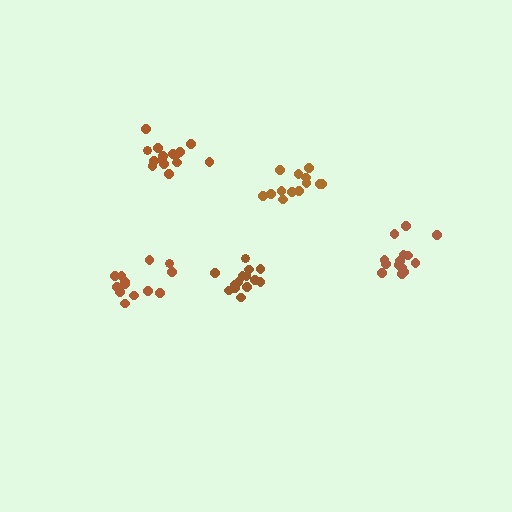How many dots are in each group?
Group 1: 15 dots, Group 2: 13 dots, Group 3: 13 dots, Group 4: 14 dots, Group 5: 14 dots (69 total).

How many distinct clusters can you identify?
There are 5 distinct clusters.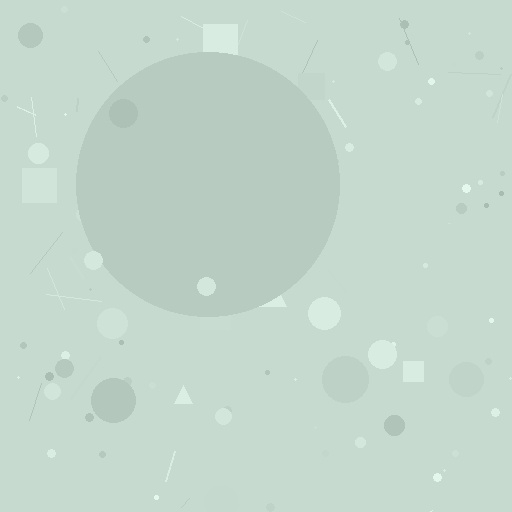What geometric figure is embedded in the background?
A circle is embedded in the background.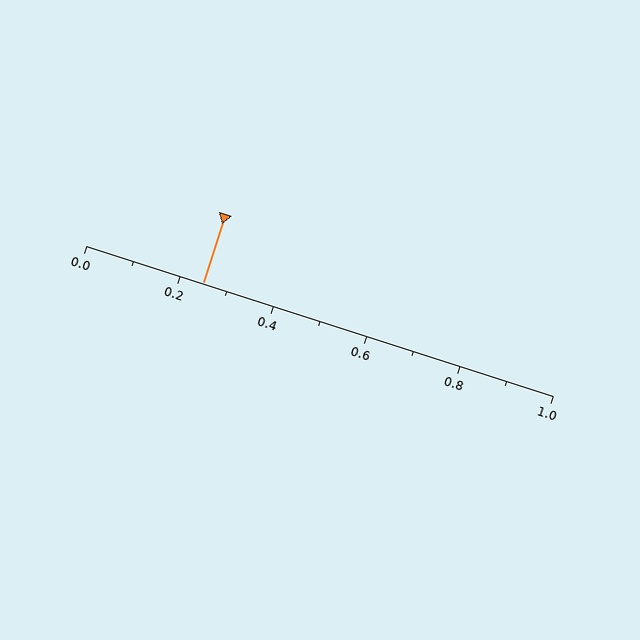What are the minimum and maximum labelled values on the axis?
The axis runs from 0.0 to 1.0.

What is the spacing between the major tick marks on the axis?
The major ticks are spaced 0.2 apart.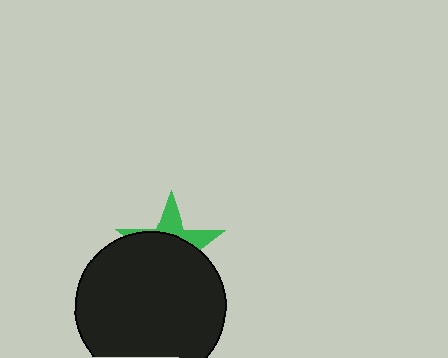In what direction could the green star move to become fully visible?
The green star could move up. That would shift it out from behind the black circle entirely.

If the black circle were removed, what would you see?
You would see the complete green star.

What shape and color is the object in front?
The object in front is a black circle.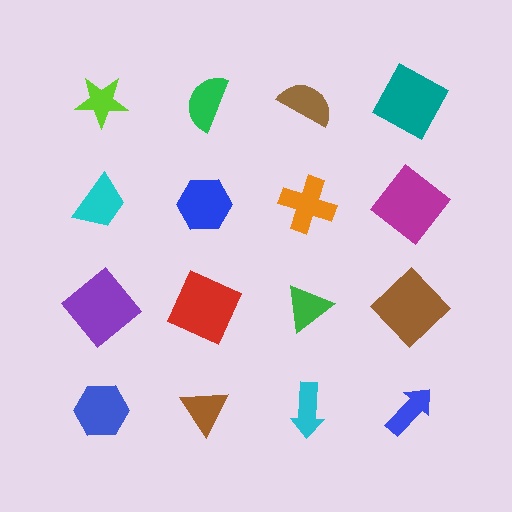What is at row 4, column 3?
A cyan arrow.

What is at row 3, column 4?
A brown diamond.